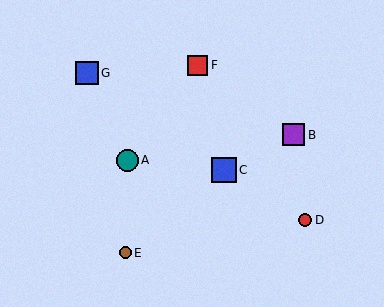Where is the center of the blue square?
The center of the blue square is at (87, 73).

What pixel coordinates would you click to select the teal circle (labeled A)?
Click at (127, 160) to select the teal circle A.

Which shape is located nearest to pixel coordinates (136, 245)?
The brown circle (labeled E) at (125, 253) is nearest to that location.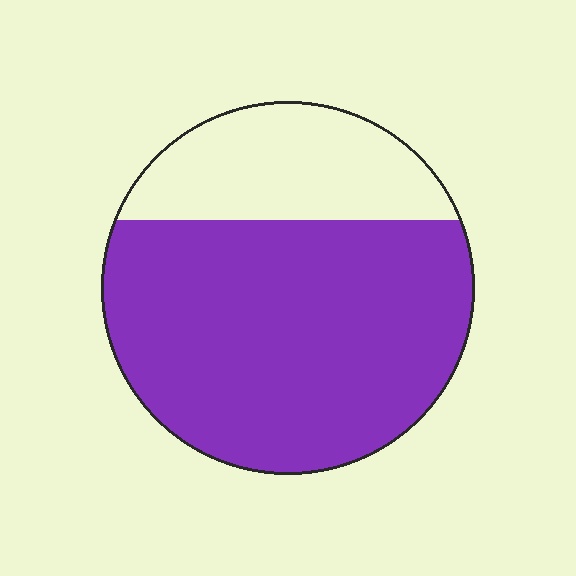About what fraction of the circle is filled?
About three quarters (3/4).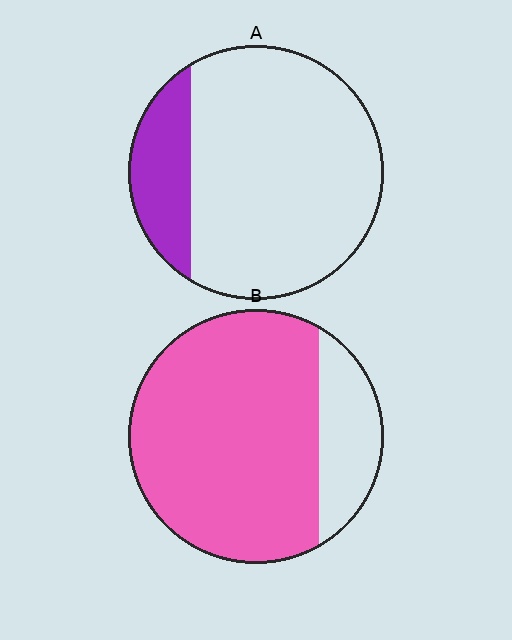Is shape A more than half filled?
No.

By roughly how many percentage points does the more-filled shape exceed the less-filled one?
By roughly 60 percentage points (B over A).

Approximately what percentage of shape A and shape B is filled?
A is approximately 20% and B is approximately 80%.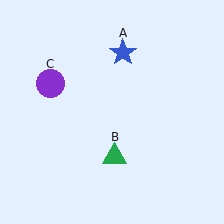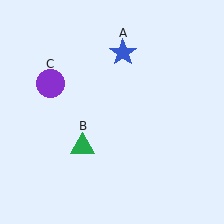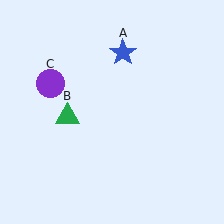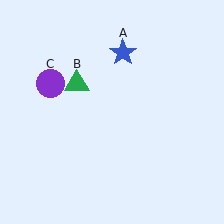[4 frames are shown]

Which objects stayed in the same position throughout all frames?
Blue star (object A) and purple circle (object C) remained stationary.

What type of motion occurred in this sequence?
The green triangle (object B) rotated clockwise around the center of the scene.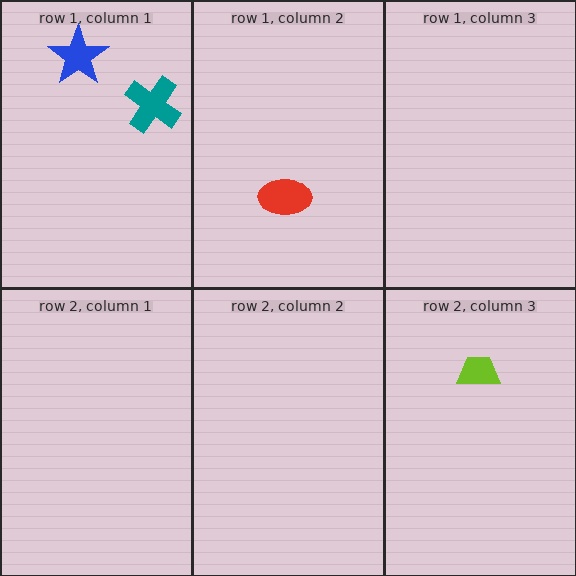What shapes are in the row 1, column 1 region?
The blue star, the teal cross.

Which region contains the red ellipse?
The row 1, column 2 region.